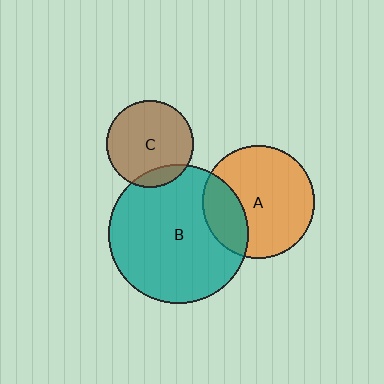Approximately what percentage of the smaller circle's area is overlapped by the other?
Approximately 25%.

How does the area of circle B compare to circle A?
Approximately 1.5 times.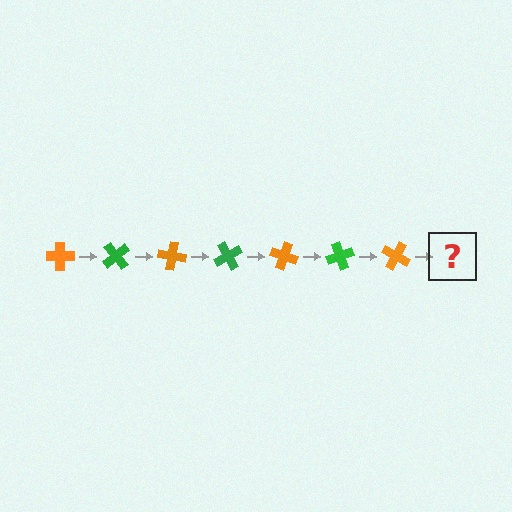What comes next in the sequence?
The next element should be a green cross, rotated 350 degrees from the start.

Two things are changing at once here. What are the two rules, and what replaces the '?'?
The two rules are that it rotates 50 degrees each step and the color cycles through orange and green. The '?' should be a green cross, rotated 350 degrees from the start.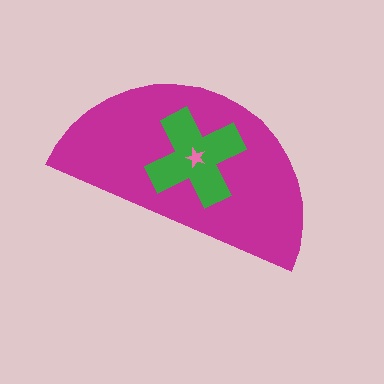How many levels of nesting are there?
3.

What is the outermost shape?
The magenta semicircle.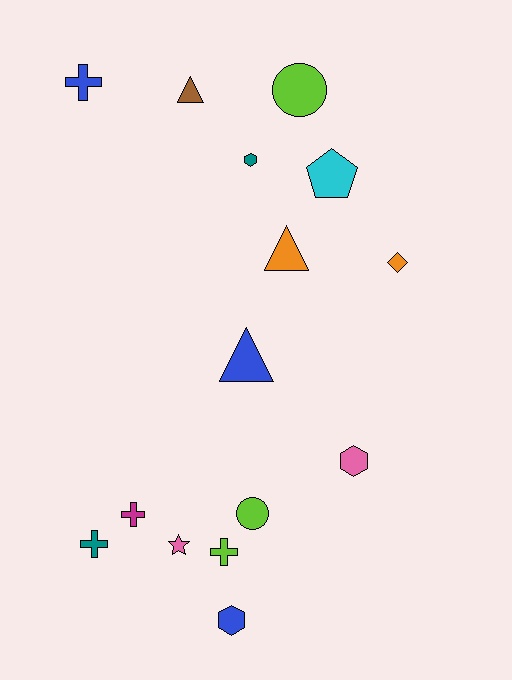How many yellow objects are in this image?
There are no yellow objects.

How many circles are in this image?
There are 2 circles.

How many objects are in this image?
There are 15 objects.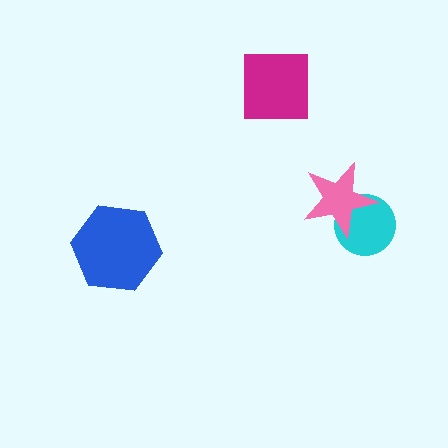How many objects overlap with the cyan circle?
1 object overlaps with the cyan circle.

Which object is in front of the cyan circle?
The pink star is in front of the cyan circle.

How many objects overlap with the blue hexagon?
0 objects overlap with the blue hexagon.